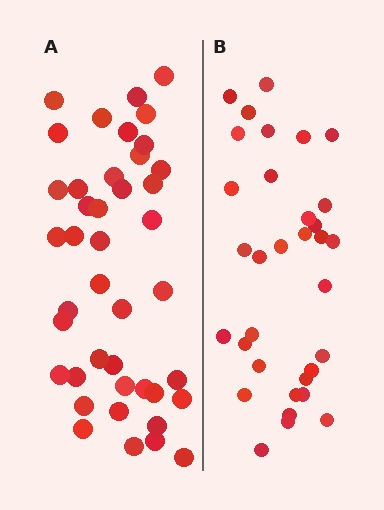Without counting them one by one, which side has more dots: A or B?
Region A (the left region) has more dots.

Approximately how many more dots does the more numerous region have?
Region A has roughly 8 or so more dots than region B.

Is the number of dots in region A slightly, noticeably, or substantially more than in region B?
Region A has noticeably more, but not dramatically so. The ratio is roughly 1.3 to 1.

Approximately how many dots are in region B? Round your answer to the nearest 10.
About 30 dots. (The exact count is 33, which rounds to 30.)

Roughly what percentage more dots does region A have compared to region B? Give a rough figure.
About 25% more.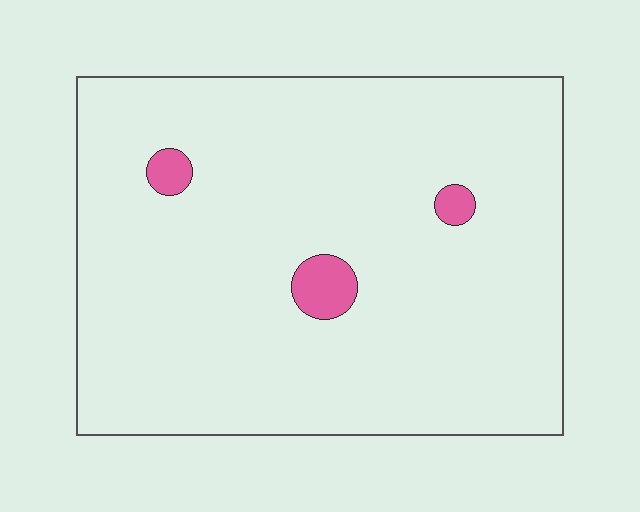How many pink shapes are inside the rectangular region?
3.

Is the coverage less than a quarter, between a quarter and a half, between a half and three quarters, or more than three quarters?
Less than a quarter.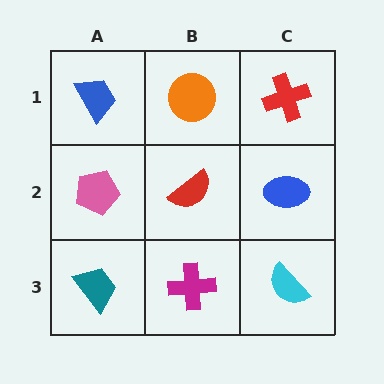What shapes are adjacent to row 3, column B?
A red semicircle (row 2, column B), a teal trapezoid (row 3, column A), a cyan semicircle (row 3, column C).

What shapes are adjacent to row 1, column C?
A blue ellipse (row 2, column C), an orange circle (row 1, column B).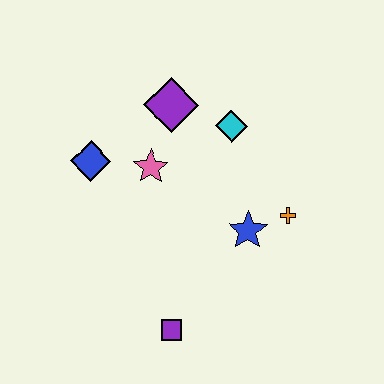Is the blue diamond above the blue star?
Yes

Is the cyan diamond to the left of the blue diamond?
No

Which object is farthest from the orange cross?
The blue diamond is farthest from the orange cross.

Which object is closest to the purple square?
The blue star is closest to the purple square.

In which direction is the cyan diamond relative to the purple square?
The cyan diamond is above the purple square.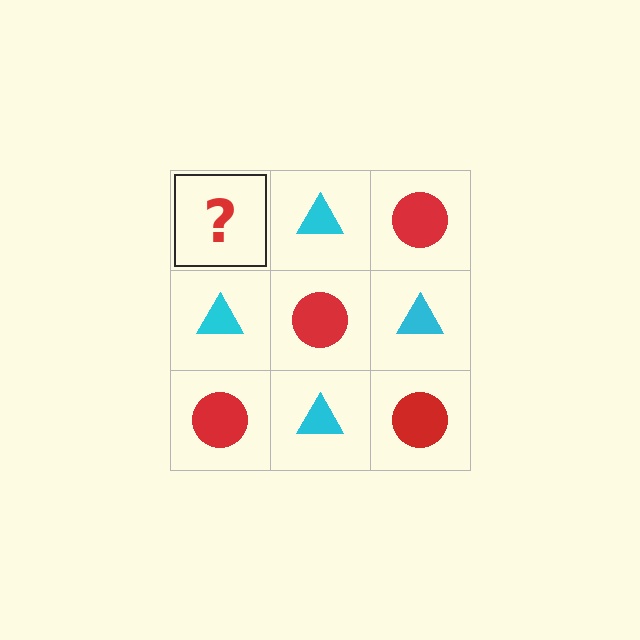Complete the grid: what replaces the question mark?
The question mark should be replaced with a red circle.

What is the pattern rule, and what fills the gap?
The rule is that it alternates red circle and cyan triangle in a checkerboard pattern. The gap should be filled with a red circle.